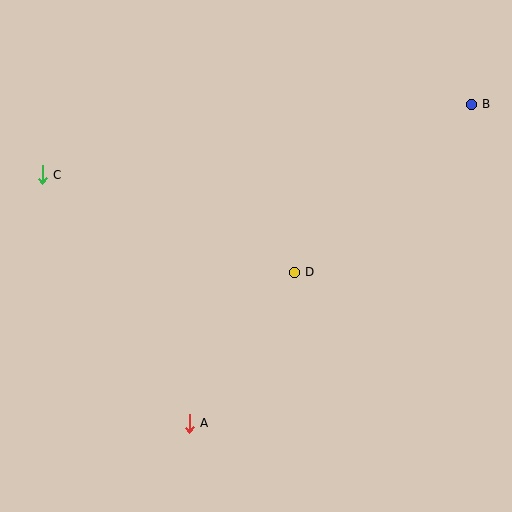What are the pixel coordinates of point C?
Point C is at (42, 175).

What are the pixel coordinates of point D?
Point D is at (294, 272).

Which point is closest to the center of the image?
Point D at (294, 272) is closest to the center.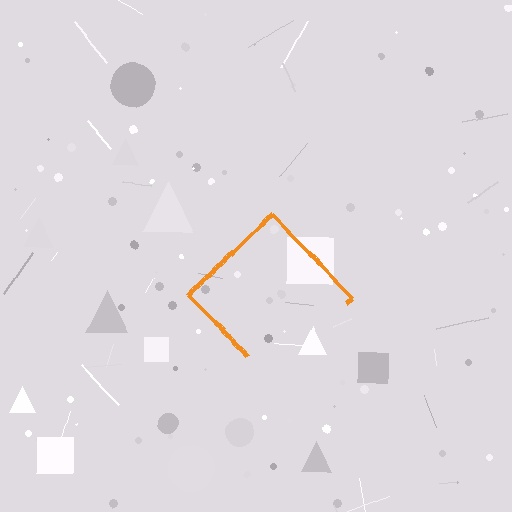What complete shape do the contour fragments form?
The contour fragments form a diamond.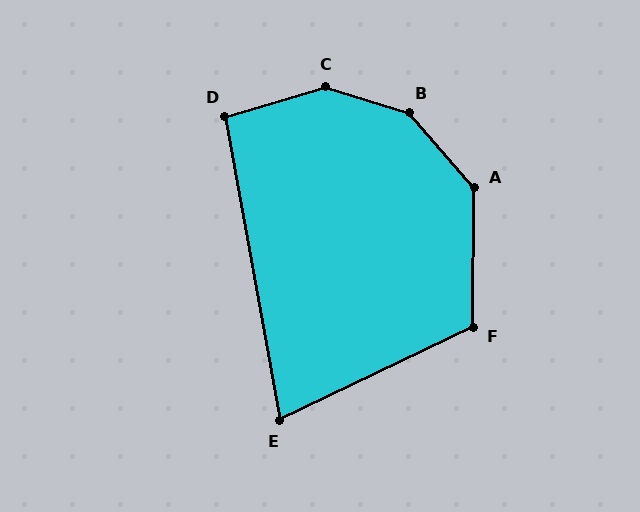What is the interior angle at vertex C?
Approximately 147 degrees (obtuse).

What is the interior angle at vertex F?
Approximately 116 degrees (obtuse).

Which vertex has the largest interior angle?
B, at approximately 148 degrees.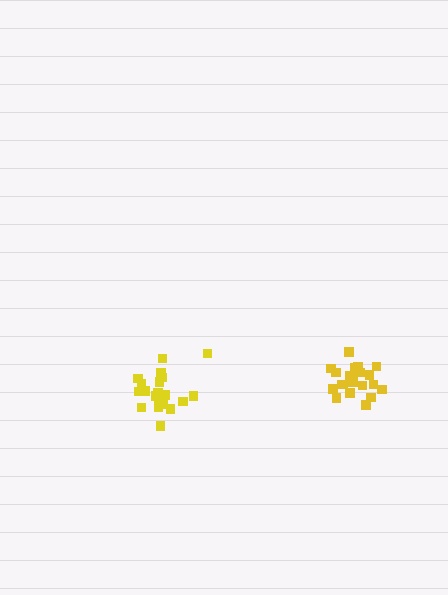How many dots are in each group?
Group 1: 20 dots, Group 2: 21 dots (41 total).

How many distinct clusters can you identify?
There are 2 distinct clusters.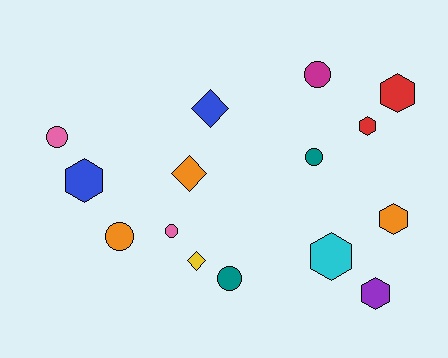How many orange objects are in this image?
There are 3 orange objects.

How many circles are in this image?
There are 6 circles.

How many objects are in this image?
There are 15 objects.